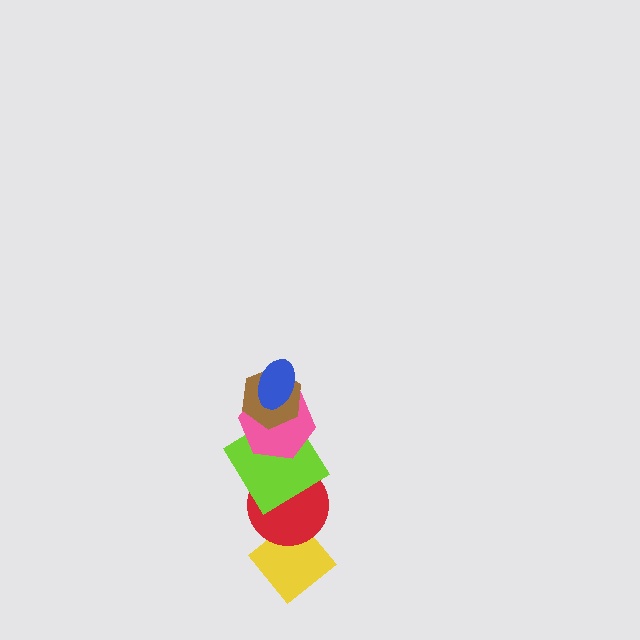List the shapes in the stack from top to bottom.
From top to bottom: the blue ellipse, the brown hexagon, the pink hexagon, the lime diamond, the red circle, the yellow diamond.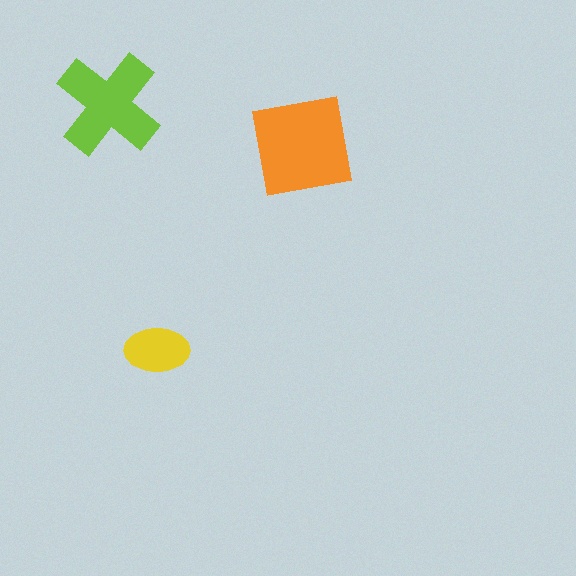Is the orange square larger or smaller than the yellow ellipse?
Larger.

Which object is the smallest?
The yellow ellipse.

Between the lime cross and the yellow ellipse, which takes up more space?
The lime cross.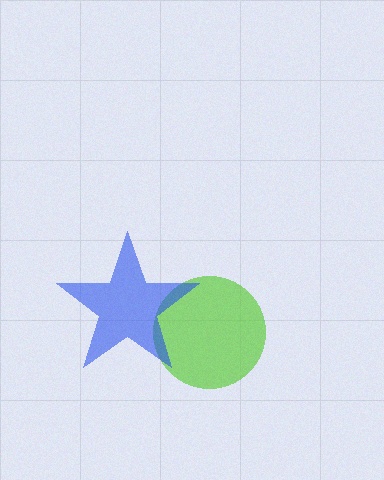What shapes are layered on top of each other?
The layered shapes are: a lime circle, a blue star.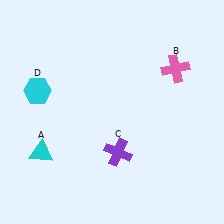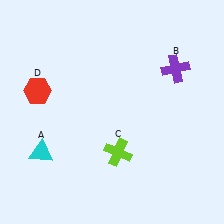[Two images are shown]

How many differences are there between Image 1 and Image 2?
There are 3 differences between the two images.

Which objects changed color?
B changed from pink to purple. C changed from purple to lime. D changed from cyan to red.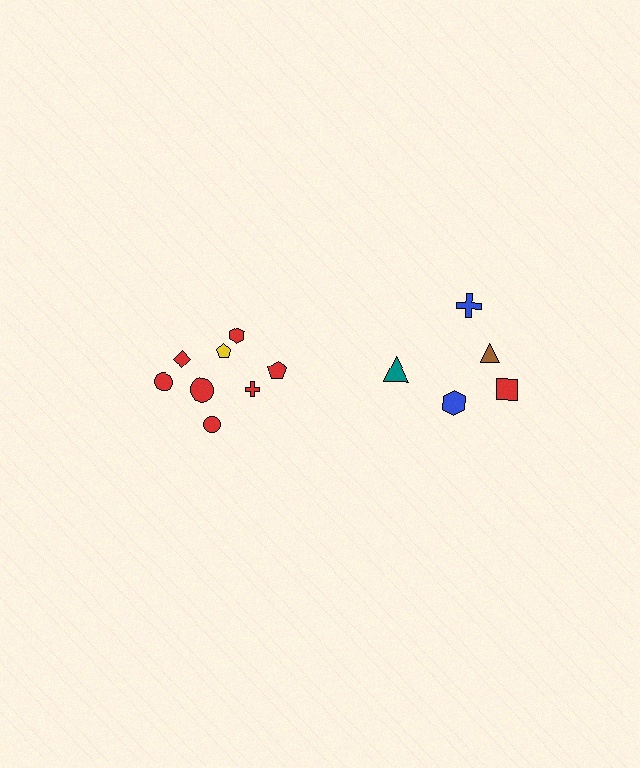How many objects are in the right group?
There are 5 objects.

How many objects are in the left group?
There are 8 objects.